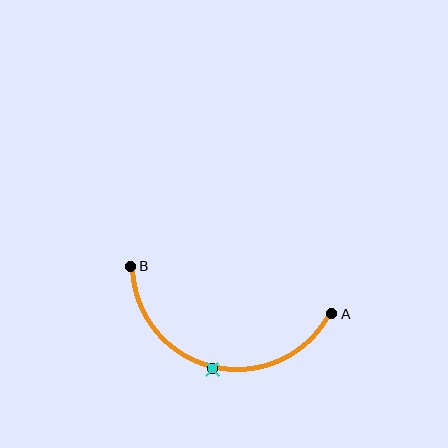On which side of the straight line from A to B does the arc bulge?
The arc bulges below the straight line connecting A and B.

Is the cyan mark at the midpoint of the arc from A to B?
Yes. The cyan mark lies on the arc at equal arc-length from both A and B — it is the arc midpoint.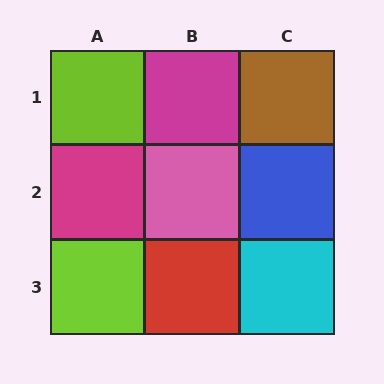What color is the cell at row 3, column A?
Lime.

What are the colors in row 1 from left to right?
Lime, magenta, brown.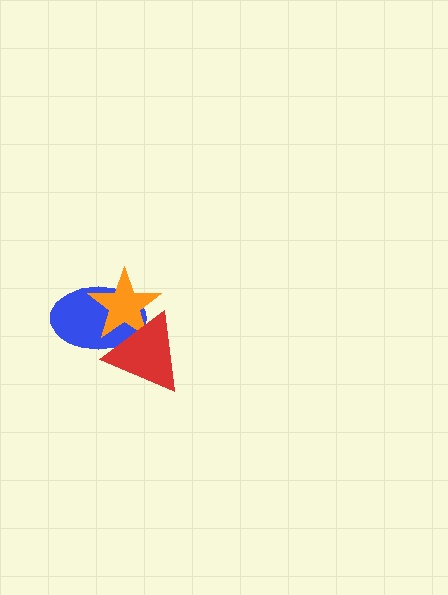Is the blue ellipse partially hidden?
Yes, it is partially covered by another shape.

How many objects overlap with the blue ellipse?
2 objects overlap with the blue ellipse.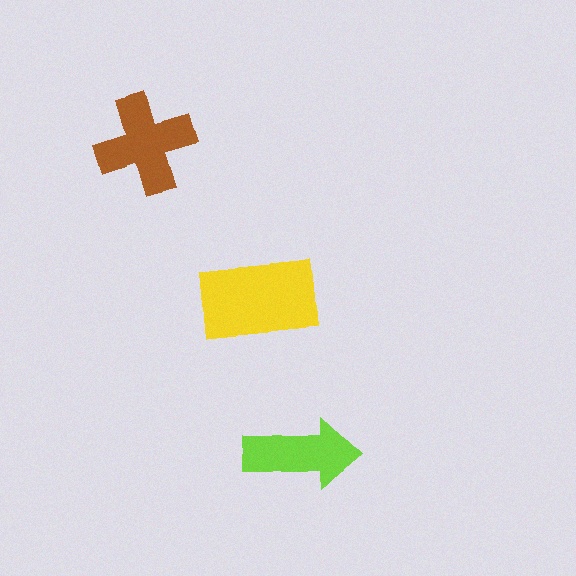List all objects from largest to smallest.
The yellow rectangle, the brown cross, the lime arrow.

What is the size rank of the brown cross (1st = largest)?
2nd.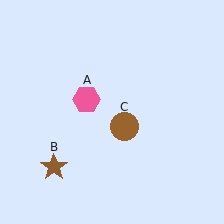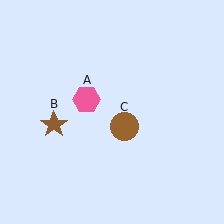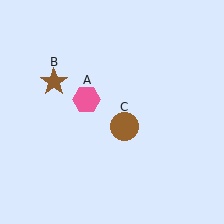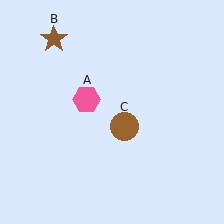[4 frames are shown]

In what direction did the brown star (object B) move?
The brown star (object B) moved up.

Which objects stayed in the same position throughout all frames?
Pink hexagon (object A) and brown circle (object C) remained stationary.